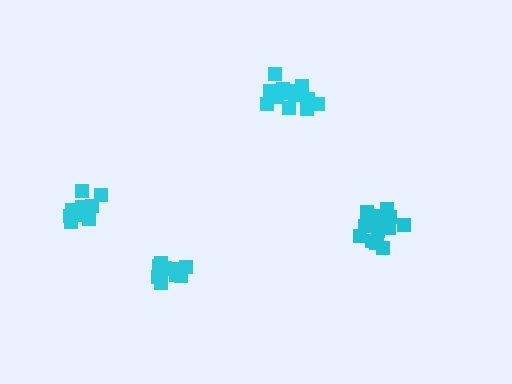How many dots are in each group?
Group 1: 12 dots, Group 2: 11 dots, Group 3: 14 dots, Group 4: 15 dots (52 total).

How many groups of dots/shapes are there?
There are 4 groups.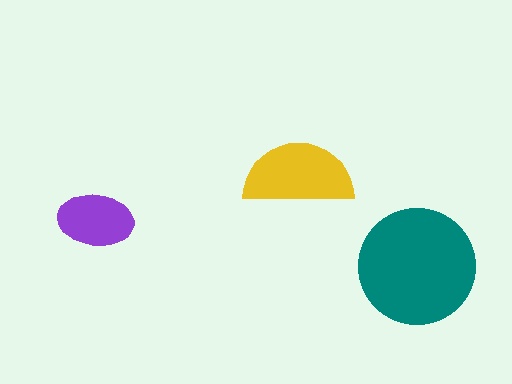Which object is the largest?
The teal circle.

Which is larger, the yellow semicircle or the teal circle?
The teal circle.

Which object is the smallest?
The purple ellipse.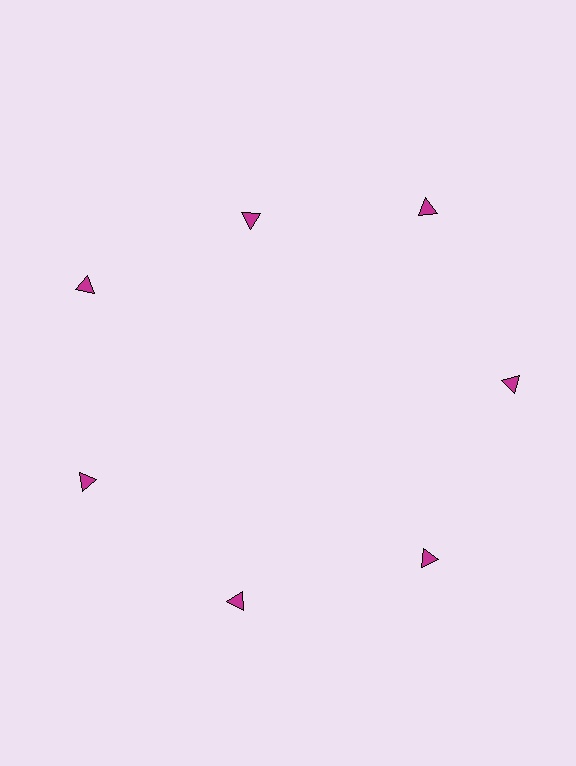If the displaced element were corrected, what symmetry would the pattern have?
It would have 7-fold rotational symmetry — the pattern would map onto itself every 51 degrees.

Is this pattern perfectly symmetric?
No. The 7 magenta triangles are arranged in a ring, but one element near the 12 o'clock position is pulled inward toward the center, breaking the 7-fold rotational symmetry.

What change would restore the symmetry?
The symmetry would be restored by moving it outward, back onto the ring so that all 7 triangles sit at equal angles and equal distance from the center.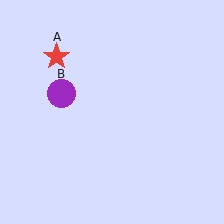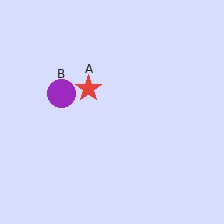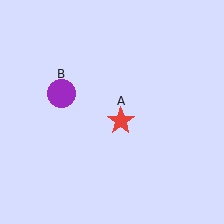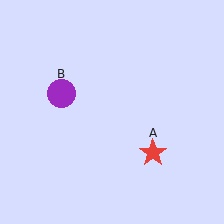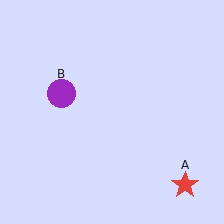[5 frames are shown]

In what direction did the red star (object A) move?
The red star (object A) moved down and to the right.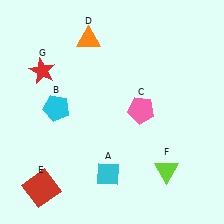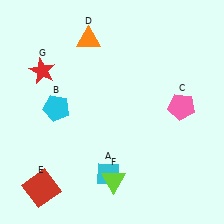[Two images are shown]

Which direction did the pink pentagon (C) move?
The pink pentagon (C) moved right.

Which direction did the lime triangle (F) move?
The lime triangle (F) moved left.